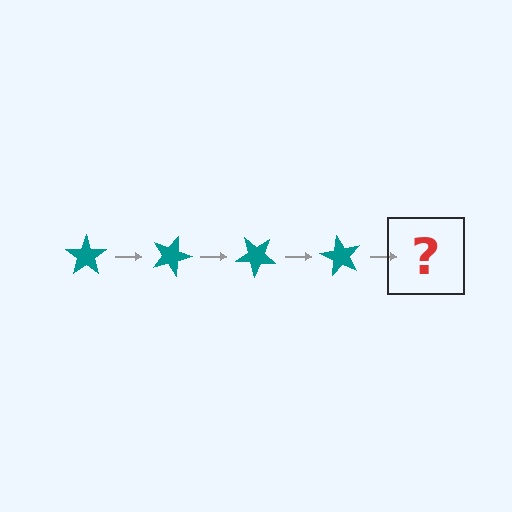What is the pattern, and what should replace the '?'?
The pattern is that the star rotates 20 degrees each step. The '?' should be a teal star rotated 80 degrees.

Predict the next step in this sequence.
The next step is a teal star rotated 80 degrees.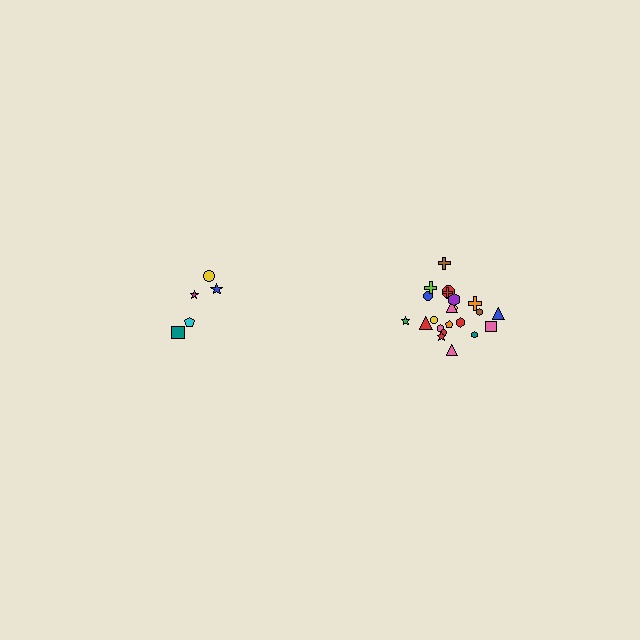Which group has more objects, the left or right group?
The right group.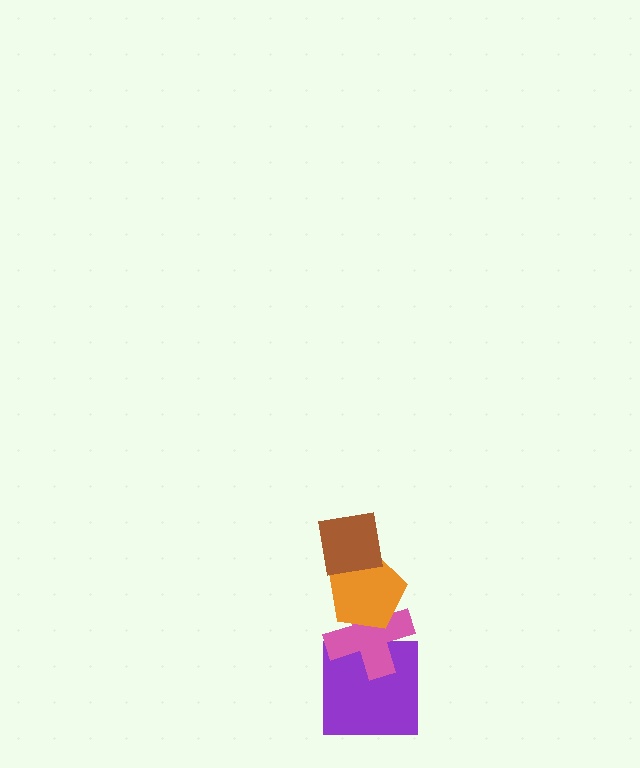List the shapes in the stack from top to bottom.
From top to bottom: the brown square, the orange pentagon, the pink cross, the purple square.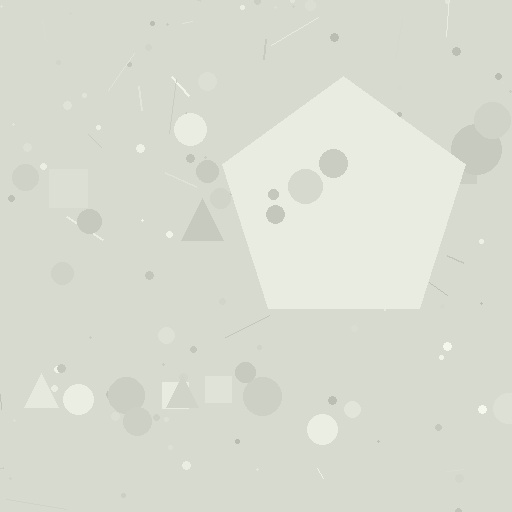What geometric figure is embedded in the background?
A pentagon is embedded in the background.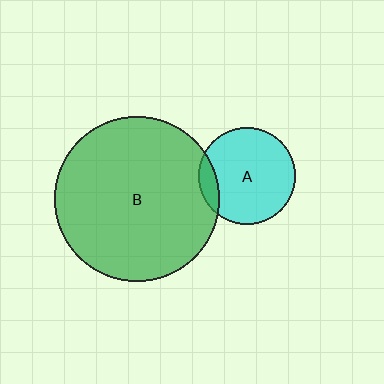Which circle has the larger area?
Circle B (green).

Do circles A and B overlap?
Yes.